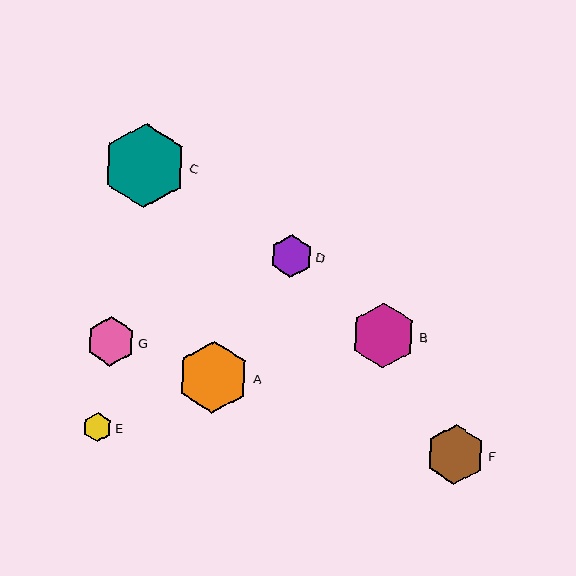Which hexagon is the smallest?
Hexagon E is the smallest with a size of approximately 29 pixels.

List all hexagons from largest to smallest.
From largest to smallest: C, A, B, F, G, D, E.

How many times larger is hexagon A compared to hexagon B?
Hexagon A is approximately 1.1 times the size of hexagon B.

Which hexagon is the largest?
Hexagon C is the largest with a size of approximately 84 pixels.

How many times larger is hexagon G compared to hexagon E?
Hexagon G is approximately 1.7 times the size of hexagon E.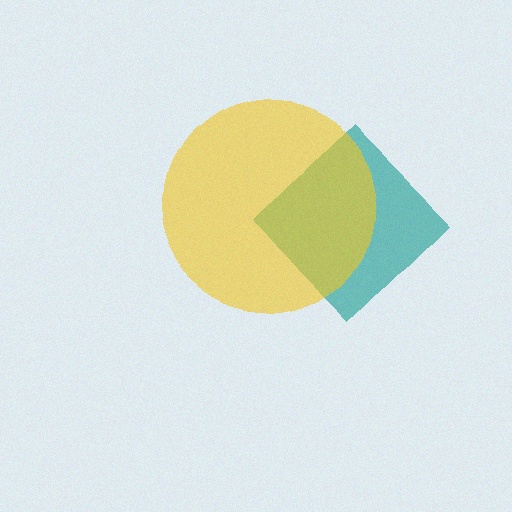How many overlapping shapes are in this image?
There are 2 overlapping shapes in the image.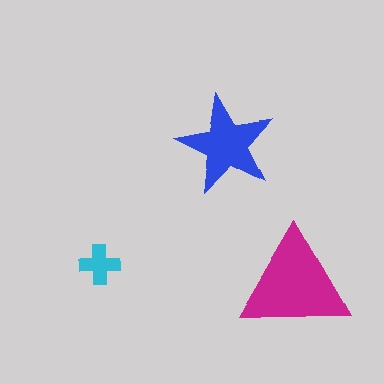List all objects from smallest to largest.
The cyan cross, the blue star, the magenta triangle.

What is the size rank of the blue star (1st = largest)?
2nd.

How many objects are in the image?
There are 3 objects in the image.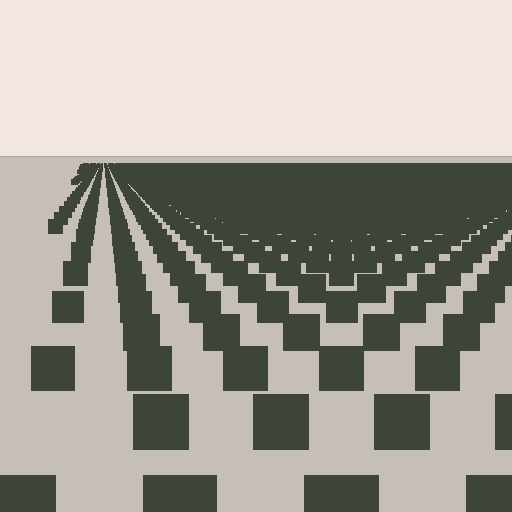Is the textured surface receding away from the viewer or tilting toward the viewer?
The surface is receding away from the viewer. Texture elements get smaller and denser toward the top.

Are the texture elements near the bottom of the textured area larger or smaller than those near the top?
Larger. Near the bottom, elements are closer to the viewer and appear at a bigger on-screen size.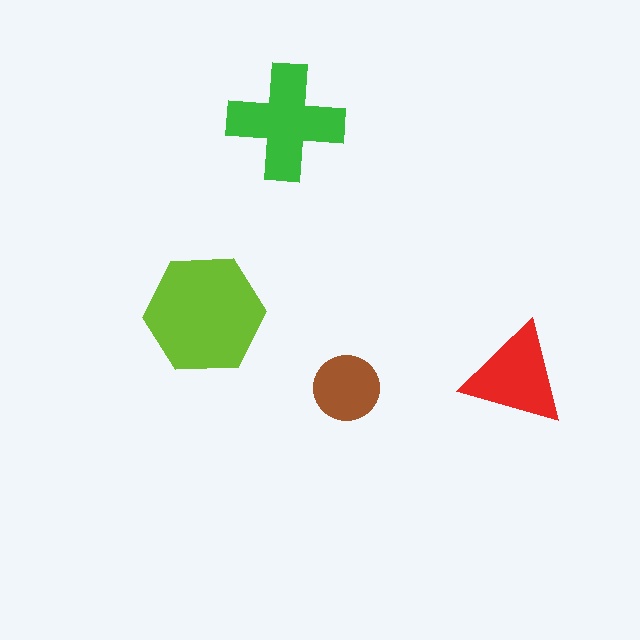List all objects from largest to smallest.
The lime hexagon, the green cross, the red triangle, the brown circle.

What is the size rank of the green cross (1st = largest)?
2nd.